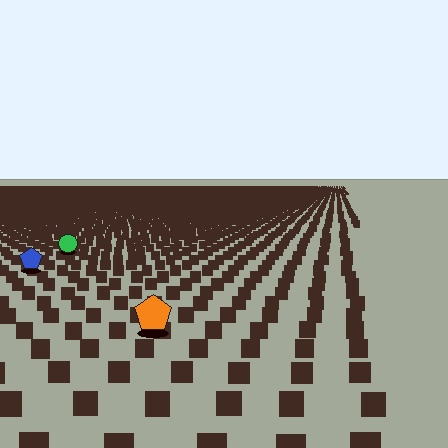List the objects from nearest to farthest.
From nearest to farthest: the orange pentagon, the blue pentagon, the green circle.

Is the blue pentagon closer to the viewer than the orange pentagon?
No. The orange pentagon is closer — you can tell from the texture gradient: the ground texture is coarser near it.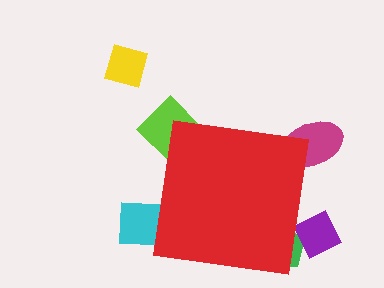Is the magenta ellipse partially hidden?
Yes, the magenta ellipse is partially hidden behind the red square.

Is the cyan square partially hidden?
Yes, the cyan square is partially hidden behind the red square.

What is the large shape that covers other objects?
A red square.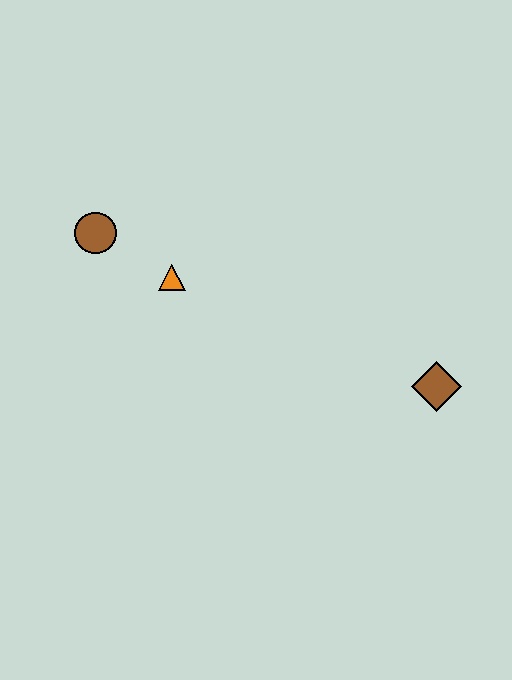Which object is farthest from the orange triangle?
The brown diamond is farthest from the orange triangle.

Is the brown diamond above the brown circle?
No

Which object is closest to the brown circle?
The orange triangle is closest to the brown circle.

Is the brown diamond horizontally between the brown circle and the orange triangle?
No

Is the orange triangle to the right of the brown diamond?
No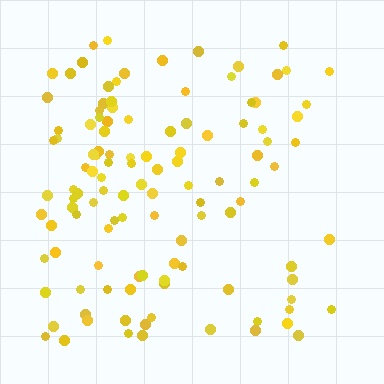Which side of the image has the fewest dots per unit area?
The right.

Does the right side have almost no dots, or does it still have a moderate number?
Still a moderate number, just noticeably fewer than the left.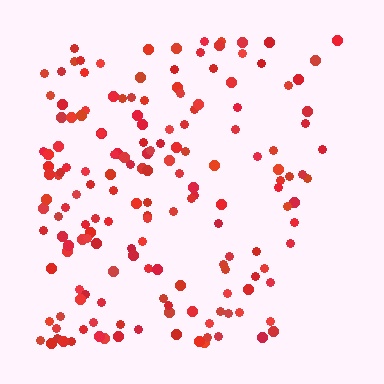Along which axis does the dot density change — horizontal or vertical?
Horizontal.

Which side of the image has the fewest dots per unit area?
The right.